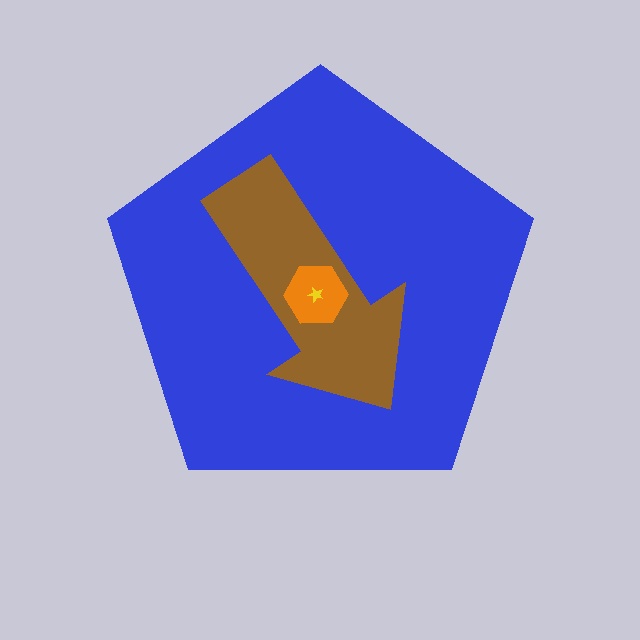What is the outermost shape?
The blue pentagon.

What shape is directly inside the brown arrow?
The orange hexagon.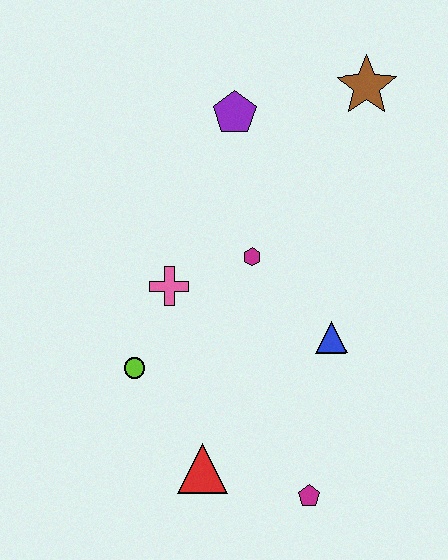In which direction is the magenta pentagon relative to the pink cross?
The magenta pentagon is below the pink cross.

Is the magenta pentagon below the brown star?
Yes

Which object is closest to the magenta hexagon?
The pink cross is closest to the magenta hexagon.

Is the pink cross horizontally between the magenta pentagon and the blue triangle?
No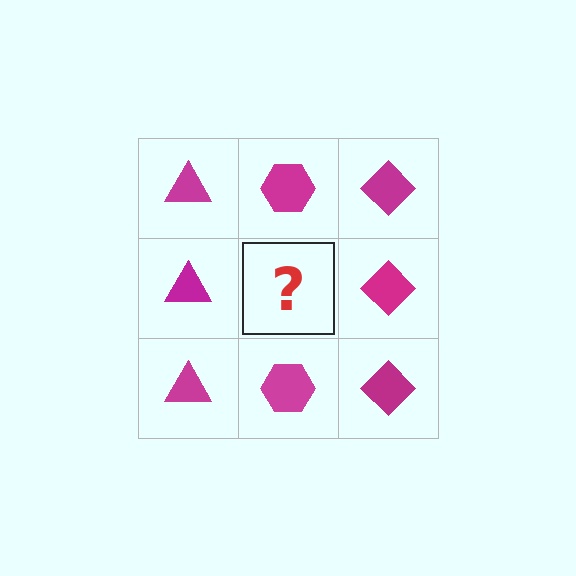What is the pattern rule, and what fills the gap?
The rule is that each column has a consistent shape. The gap should be filled with a magenta hexagon.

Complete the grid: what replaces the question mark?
The question mark should be replaced with a magenta hexagon.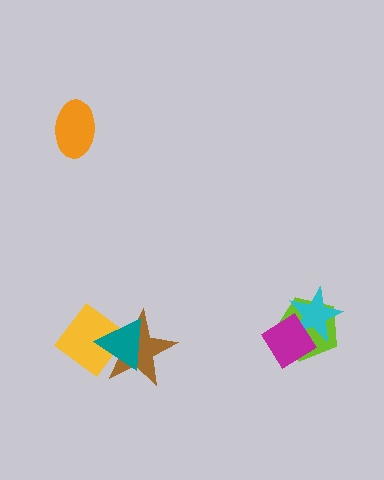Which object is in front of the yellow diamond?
The teal triangle is in front of the yellow diamond.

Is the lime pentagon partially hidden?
Yes, it is partially covered by another shape.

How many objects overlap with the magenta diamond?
2 objects overlap with the magenta diamond.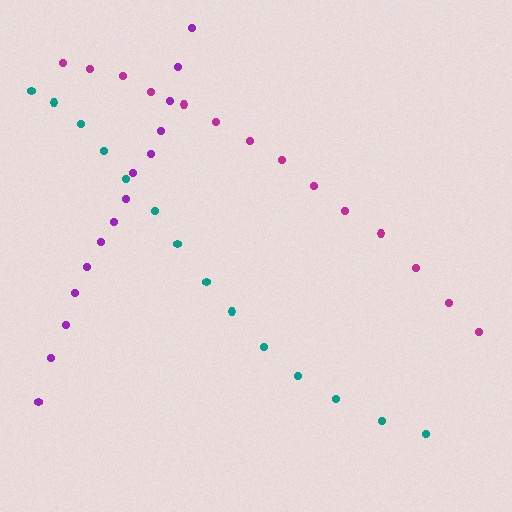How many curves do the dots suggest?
There are 3 distinct paths.